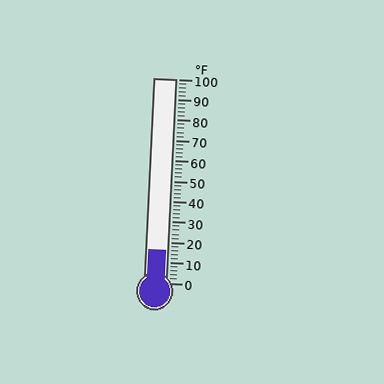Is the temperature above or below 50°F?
The temperature is below 50°F.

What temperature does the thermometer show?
The thermometer shows approximately 16°F.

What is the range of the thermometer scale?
The thermometer scale ranges from 0°F to 100°F.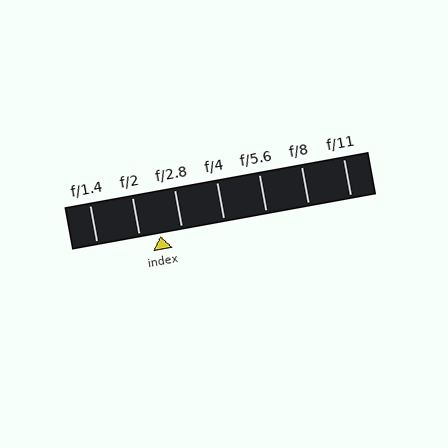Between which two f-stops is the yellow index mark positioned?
The index mark is between f/2 and f/2.8.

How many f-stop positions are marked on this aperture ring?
There are 7 f-stop positions marked.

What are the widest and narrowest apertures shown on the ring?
The widest aperture shown is f/1.4 and the narrowest is f/11.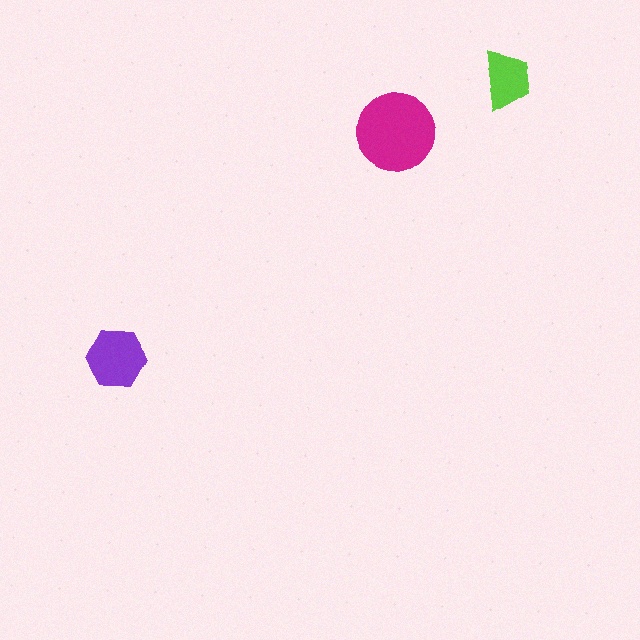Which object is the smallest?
The lime trapezoid.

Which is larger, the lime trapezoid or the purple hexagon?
The purple hexagon.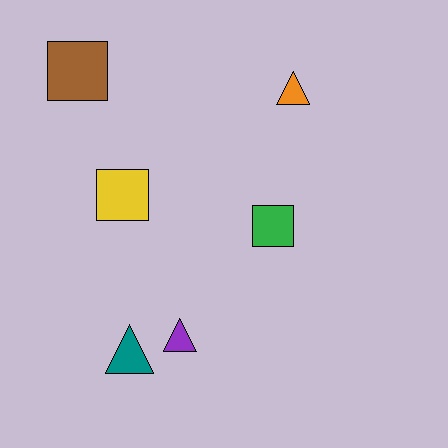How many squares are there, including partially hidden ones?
There are 3 squares.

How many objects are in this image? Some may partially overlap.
There are 6 objects.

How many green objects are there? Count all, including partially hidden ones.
There is 1 green object.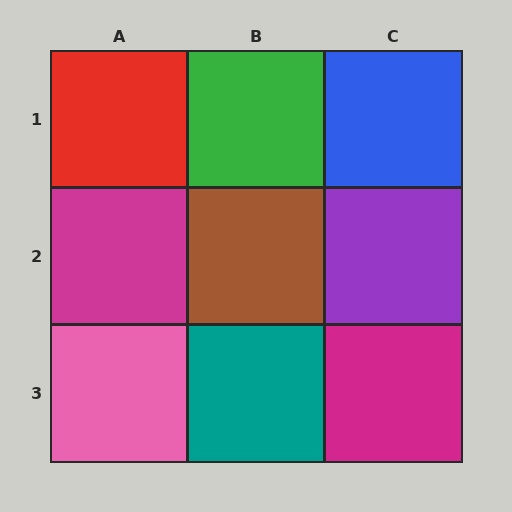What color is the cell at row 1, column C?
Blue.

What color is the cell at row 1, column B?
Green.